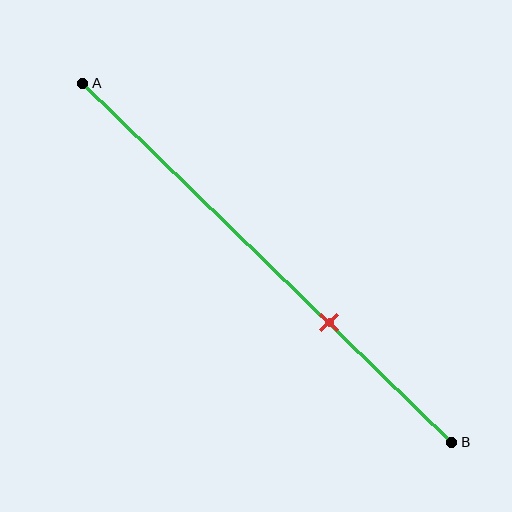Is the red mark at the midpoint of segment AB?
No, the mark is at about 65% from A, not at the 50% midpoint.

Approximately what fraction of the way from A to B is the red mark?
The red mark is approximately 65% of the way from A to B.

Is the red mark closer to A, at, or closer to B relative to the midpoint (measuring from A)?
The red mark is closer to point B than the midpoint of segment AB.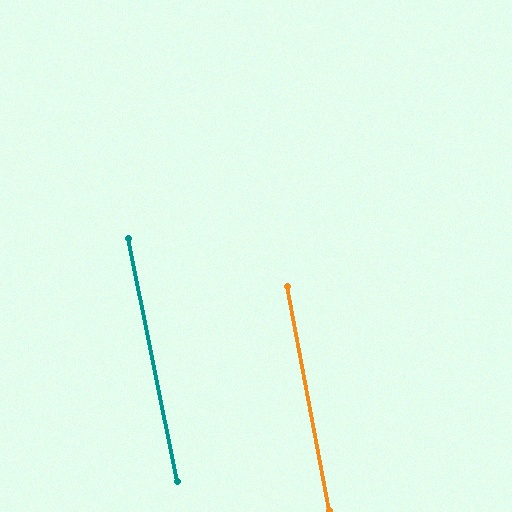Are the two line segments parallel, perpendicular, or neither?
Parallel — their directions differ by only 0.5°.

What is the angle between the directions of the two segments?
Approximately 1 degree.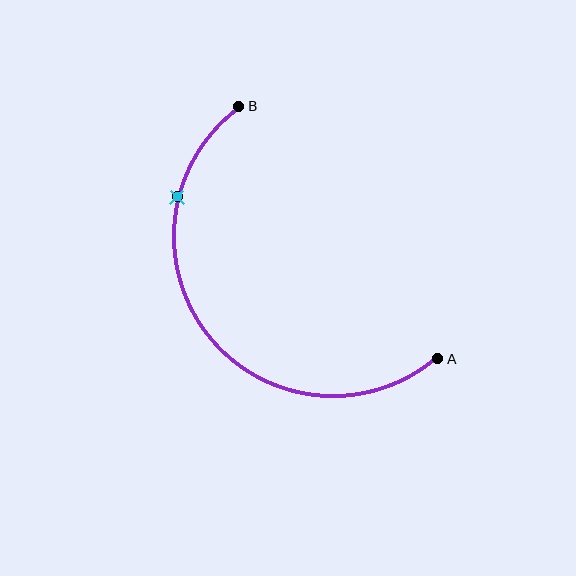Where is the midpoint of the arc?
The arc midpoint is the point on the curve farthest from the straight line joining A and B. It sits below and to the left of that line.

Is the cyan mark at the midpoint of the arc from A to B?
No. The cyan mark lies on the arc but is closer to endpoint B. The arc midpoint would be at the point on the curve equidistant along the arc from both A and B.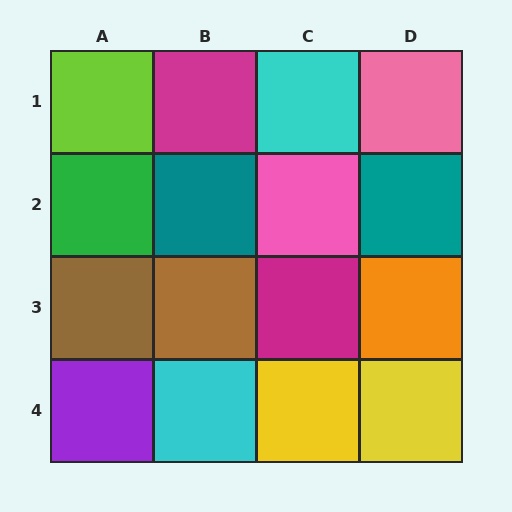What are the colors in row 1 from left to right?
Lime, magenta, cyan, pink.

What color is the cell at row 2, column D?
Teal.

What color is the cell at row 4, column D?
Yellow.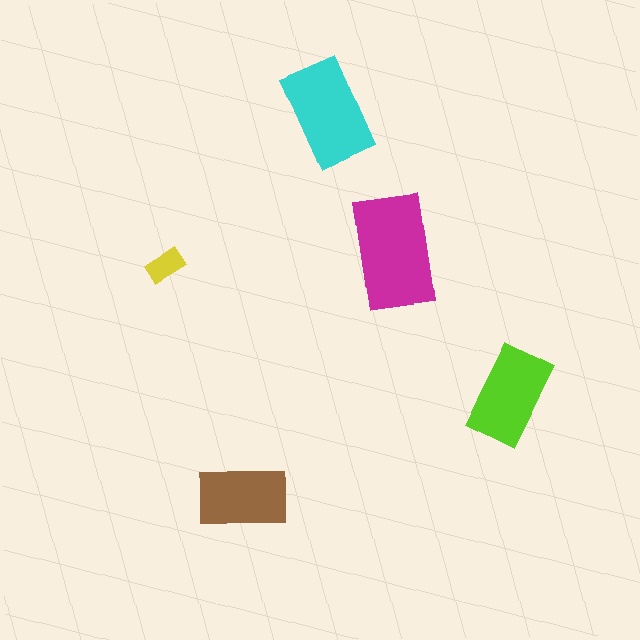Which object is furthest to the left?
The yellow rectangle is leftmost.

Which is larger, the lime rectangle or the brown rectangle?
The lime one.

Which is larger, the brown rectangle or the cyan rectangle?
The cyan one.